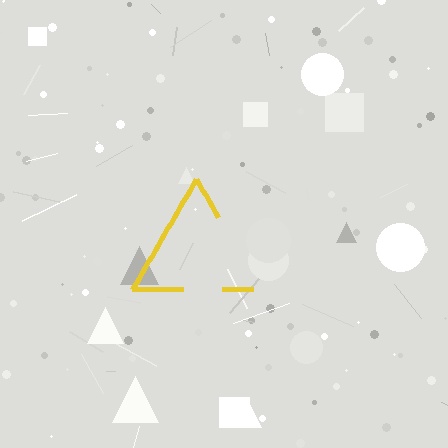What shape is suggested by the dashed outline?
The dashed outline suggests a triangle.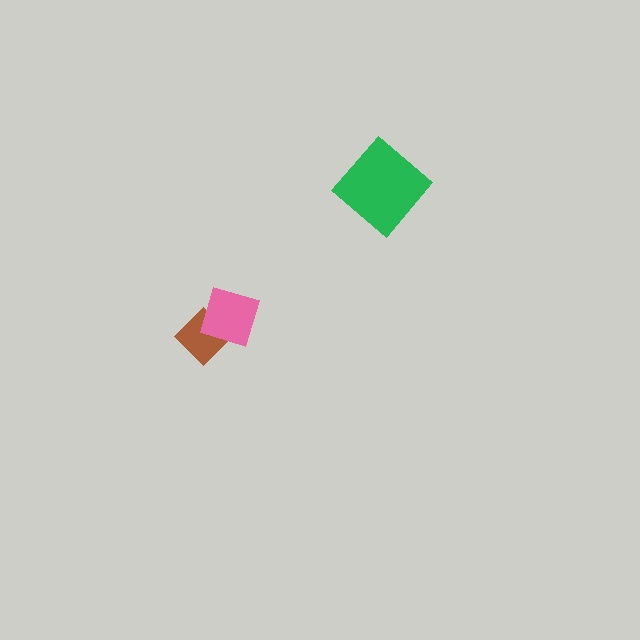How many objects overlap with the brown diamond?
1 object overlaps with the brown diamond.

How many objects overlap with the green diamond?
0 objects overlap with the green diamond.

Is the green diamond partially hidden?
No, no other shape covers it.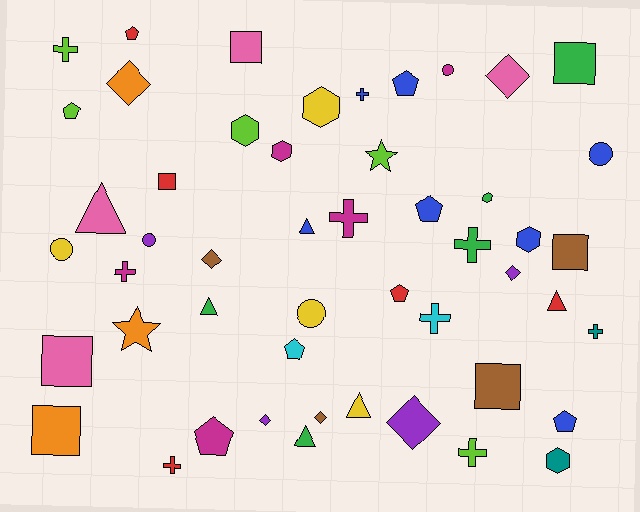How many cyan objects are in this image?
There are 2 cyan objects.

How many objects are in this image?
There are 50 objects.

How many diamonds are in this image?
There are 7 diamonds.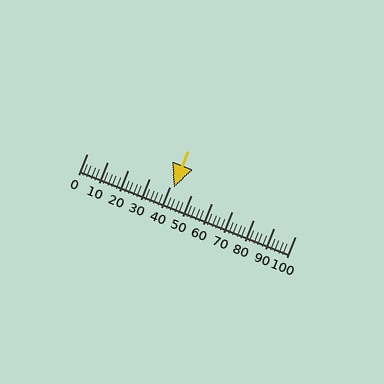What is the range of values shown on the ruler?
The ruler shows values from 0 to 100.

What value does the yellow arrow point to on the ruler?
The yellow arrow points to approximately 42.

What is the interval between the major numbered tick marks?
The major tick marks are spaced 10 units apart.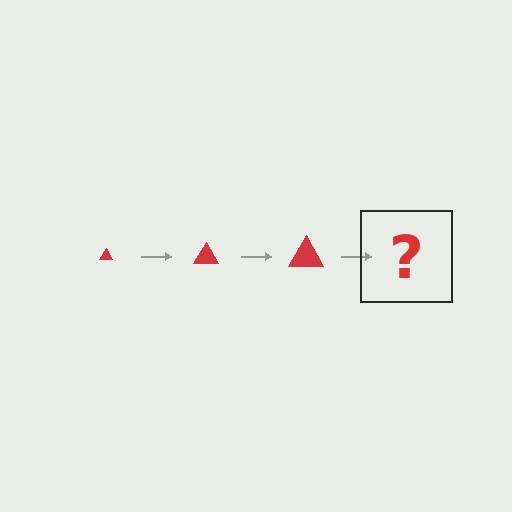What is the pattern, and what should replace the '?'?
The pattern is that the triangle gets progressively larger each step. The '?' should be a red triangle, larger than the previous one.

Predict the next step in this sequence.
The next step is a red triangle, larger than the previous one.